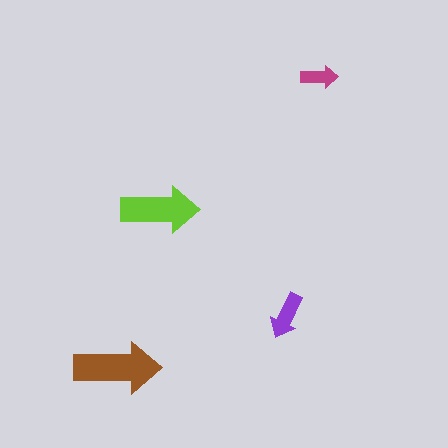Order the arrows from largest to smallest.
the brown one, the lime one, the purple one, the magenta one.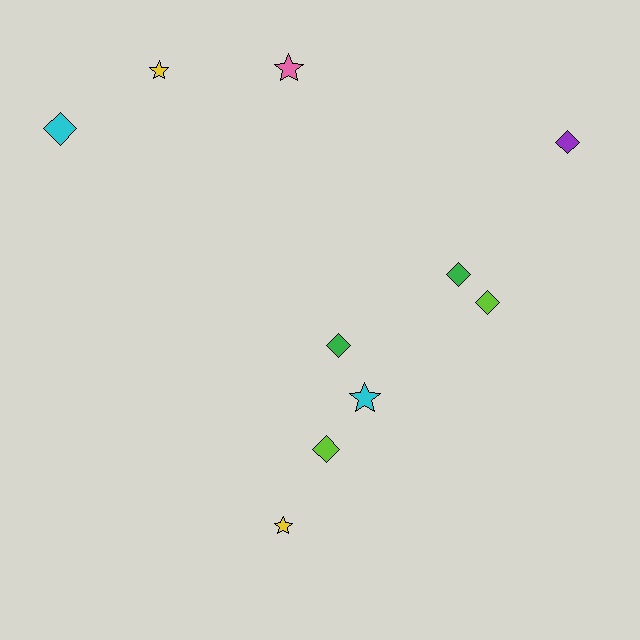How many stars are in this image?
There are 4 stars.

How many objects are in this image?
There are 10 objects.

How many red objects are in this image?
There are no red objects.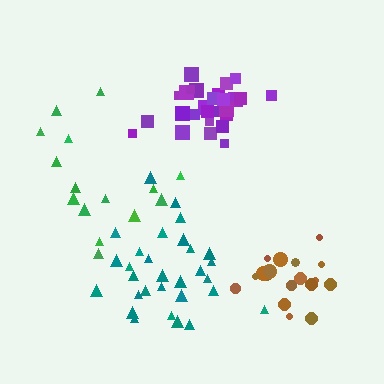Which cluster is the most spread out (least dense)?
Green.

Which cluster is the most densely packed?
Purple.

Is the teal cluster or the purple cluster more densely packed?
Purple.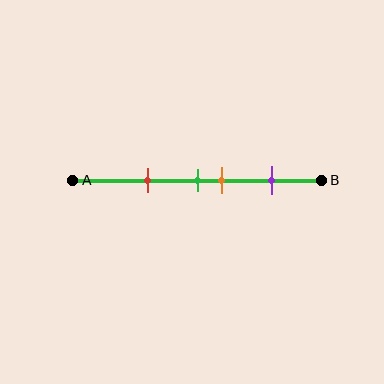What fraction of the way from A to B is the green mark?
The green mark is approximately 50% (0.5) of the way from A to B.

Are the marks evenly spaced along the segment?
No, the marks are not evenly spaced.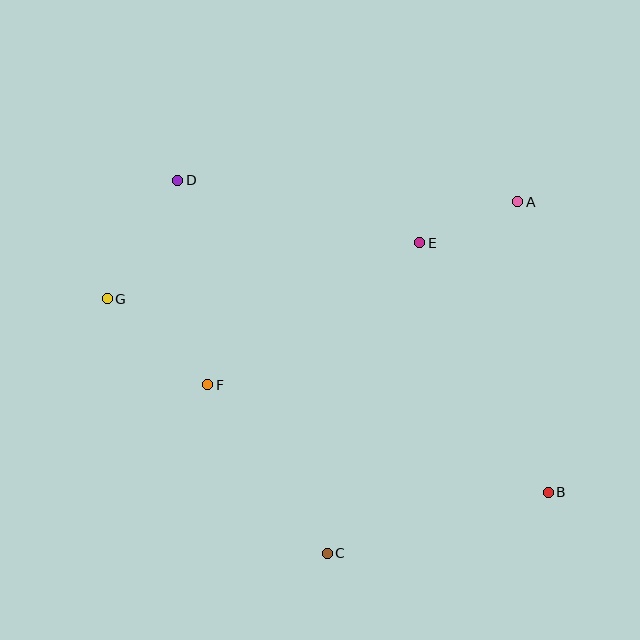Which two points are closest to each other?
Points A and E are closest to each other.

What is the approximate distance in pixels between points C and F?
The distance between C and F is approximately 207 pixels.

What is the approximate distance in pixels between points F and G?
The distance between F and G is approximately 132 pixels.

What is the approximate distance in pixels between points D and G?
The distance between D and G is approximately 138 pixels.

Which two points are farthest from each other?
Points B and D are farthest from each other.